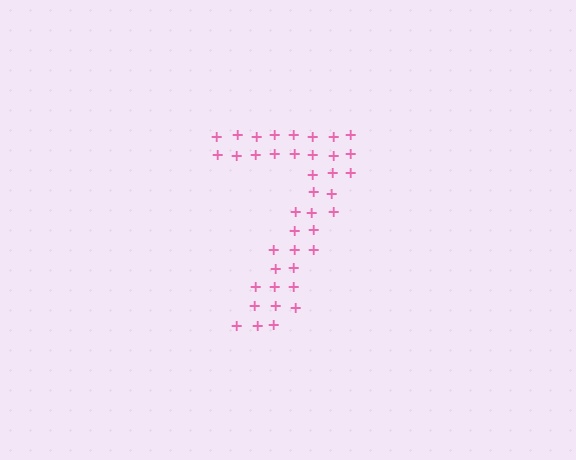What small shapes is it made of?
It is made of small plus signs.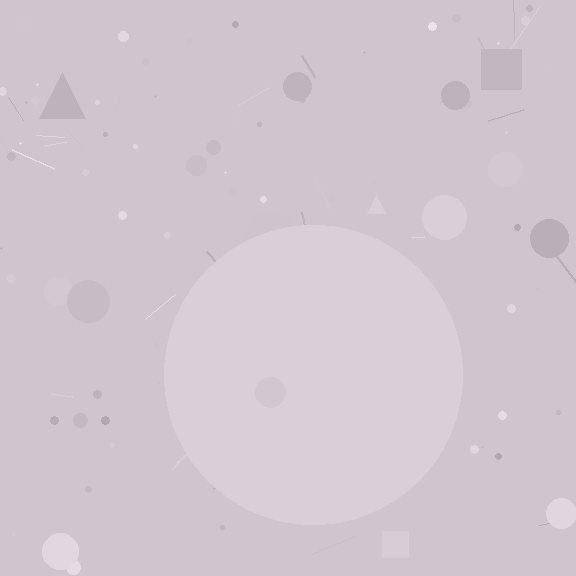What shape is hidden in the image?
A circle is hidden in the image.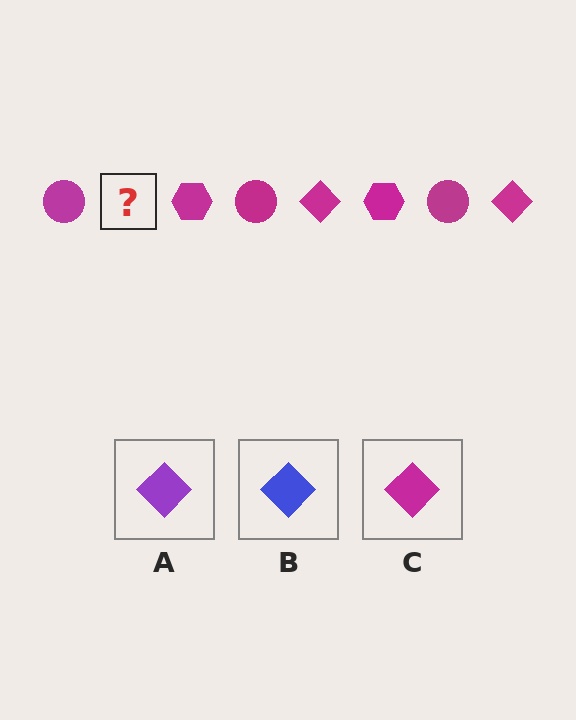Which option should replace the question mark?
Option C.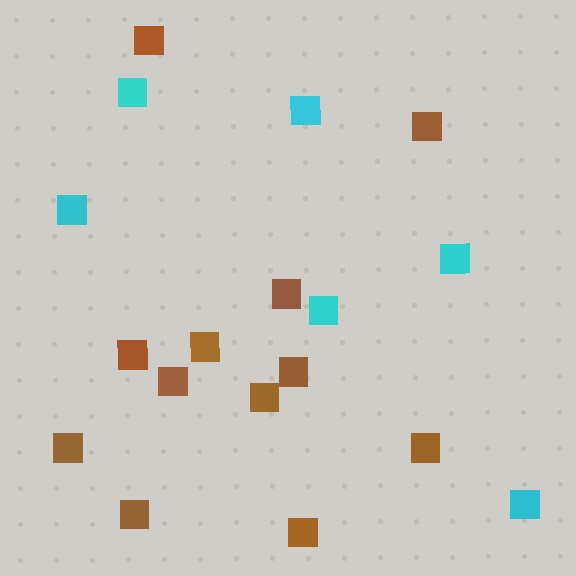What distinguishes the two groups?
There are 2 groups: one group of cyan squares (6) and one group of brown squares (12).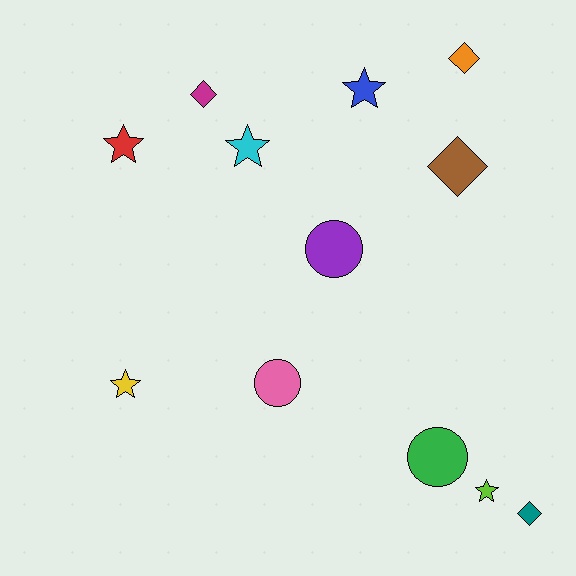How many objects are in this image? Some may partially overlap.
There are 12 objects.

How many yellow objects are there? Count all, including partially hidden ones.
There is 1 yellow object.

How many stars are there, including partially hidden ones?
There are 5 stars.